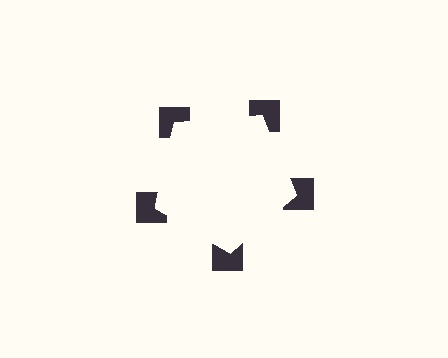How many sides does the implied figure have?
5 sides.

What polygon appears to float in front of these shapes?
An illusory pentagon — its edges are inferred from the aligned wedge cuts in the notched squares, not physically drawn.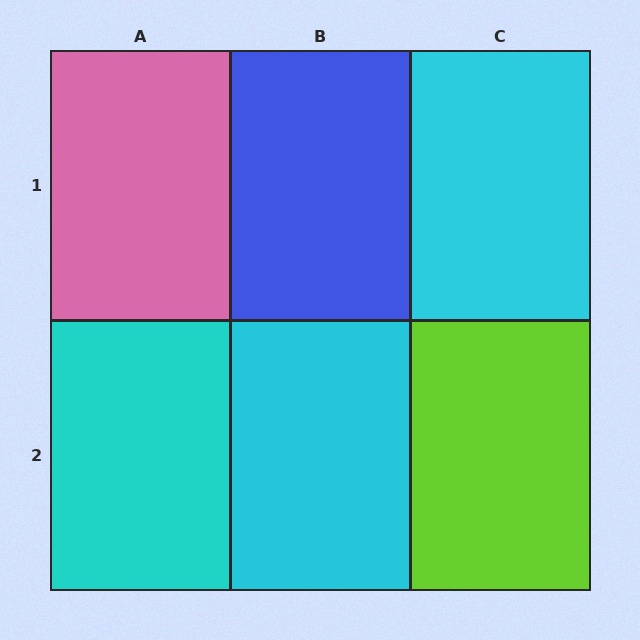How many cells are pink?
1 cell is pink.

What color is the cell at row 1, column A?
Pink.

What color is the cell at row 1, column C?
Cyan.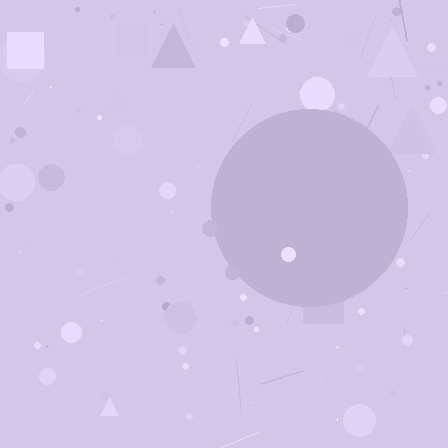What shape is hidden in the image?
A circle is hidden in the image.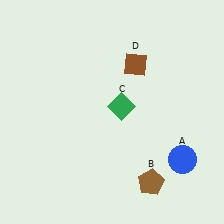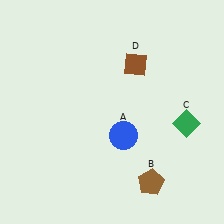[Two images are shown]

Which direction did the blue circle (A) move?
The blue circle (A) moved left.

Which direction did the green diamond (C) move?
The green diamond (C) moved right.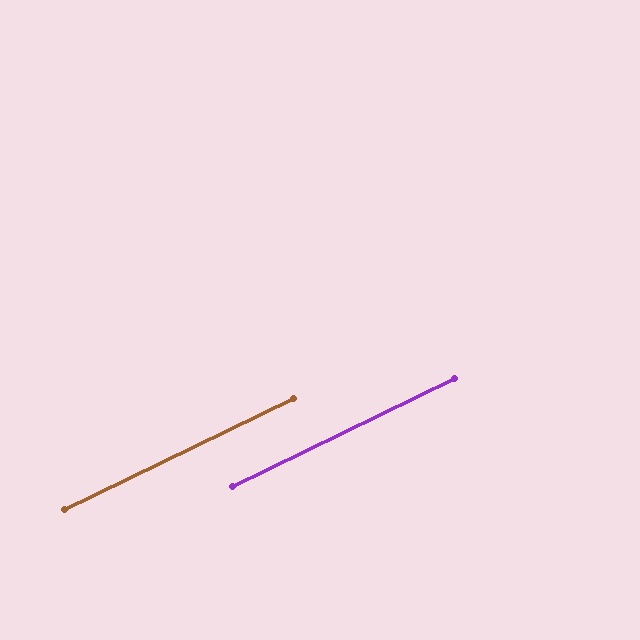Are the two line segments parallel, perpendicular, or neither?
Parallel — their directions differ by only 0.0°.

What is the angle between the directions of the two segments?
Approximately 0 degrees.